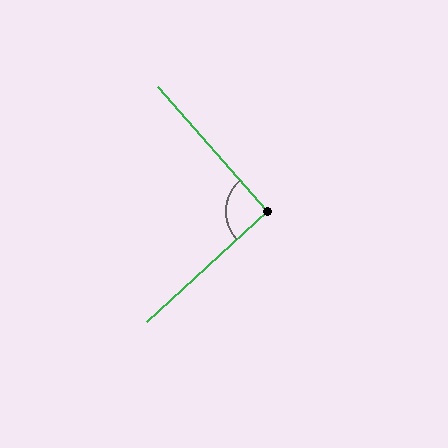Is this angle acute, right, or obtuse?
It is approximately a right angle.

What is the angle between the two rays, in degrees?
Approximately 91 degrees.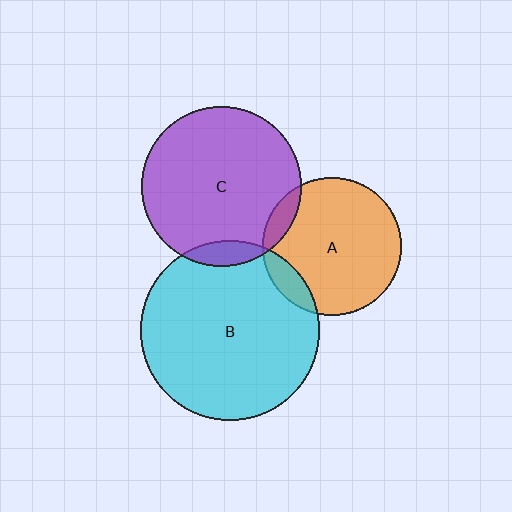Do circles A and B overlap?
Yes.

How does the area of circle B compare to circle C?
Approximately 1.3 times.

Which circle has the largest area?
Circle B (cyan).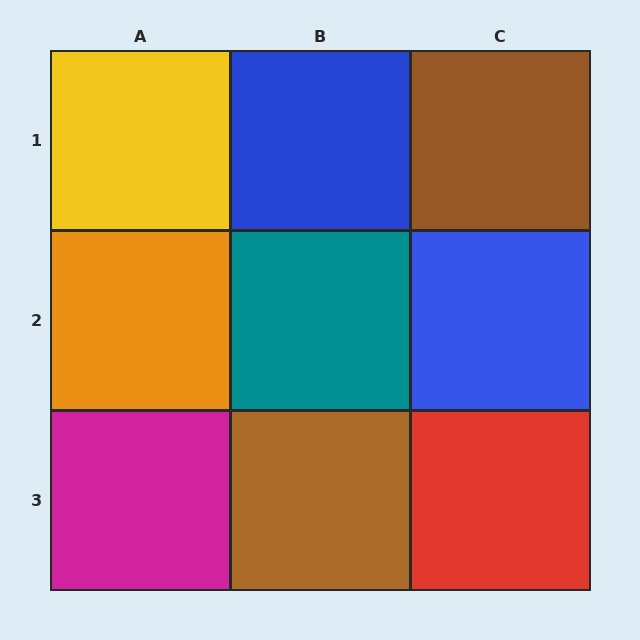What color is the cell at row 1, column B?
Blue.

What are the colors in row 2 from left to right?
Orange, teal, blue.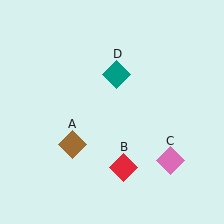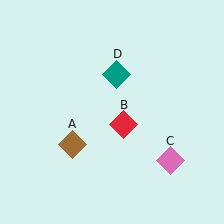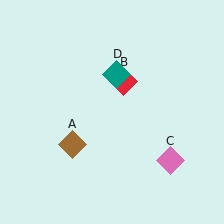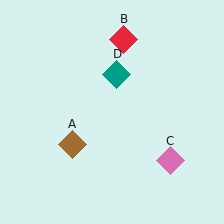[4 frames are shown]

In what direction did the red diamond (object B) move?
The red diamond (object B) moved up.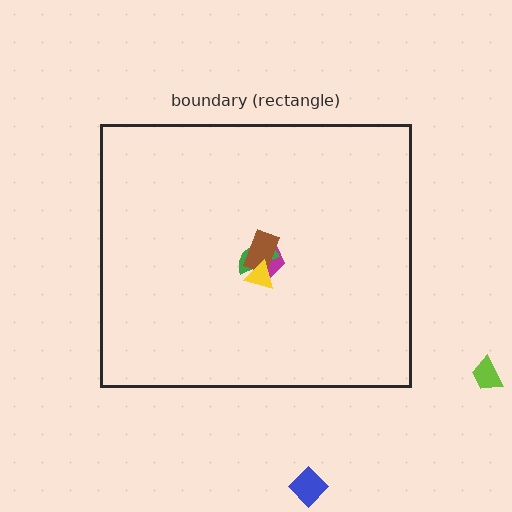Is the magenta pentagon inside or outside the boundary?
Inside.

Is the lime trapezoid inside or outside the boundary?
Outside.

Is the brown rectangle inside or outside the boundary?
Inside.